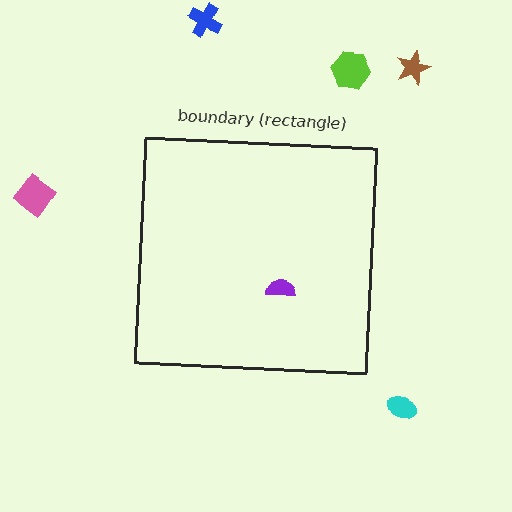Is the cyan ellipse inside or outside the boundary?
Outside.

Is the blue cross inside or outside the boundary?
Outside.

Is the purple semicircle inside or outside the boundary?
Inside.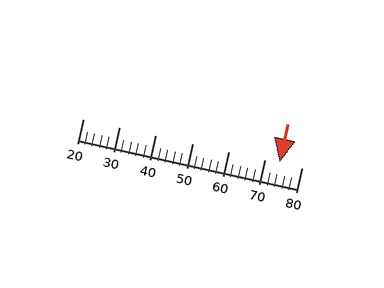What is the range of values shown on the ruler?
The ruler shows values from 20 to 80.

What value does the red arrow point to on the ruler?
The red arrow points to approximately 74.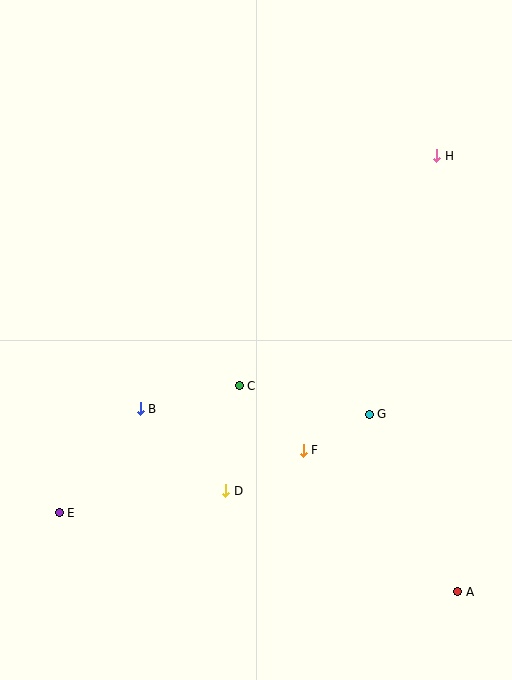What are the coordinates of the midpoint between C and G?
The midpoint between C and G is at (304, 400).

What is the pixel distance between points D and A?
The distance between D and A is 253 pixels.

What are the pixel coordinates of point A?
Point A is at (458, 592).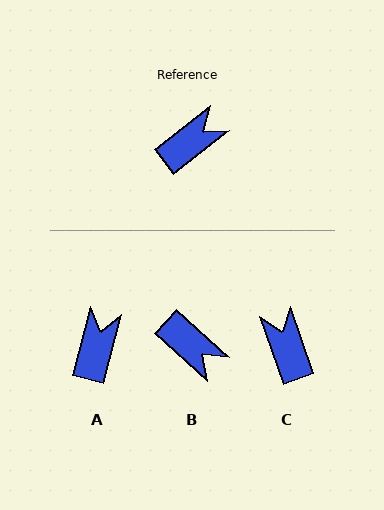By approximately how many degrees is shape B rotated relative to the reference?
Approximately 80 degrees clockwise.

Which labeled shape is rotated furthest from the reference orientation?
B, about 80 degrees away.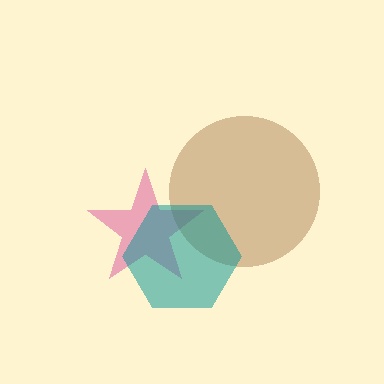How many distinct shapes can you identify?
There are 3 distinct shapes: a magenta star, a brown circle, a teal hexagon.